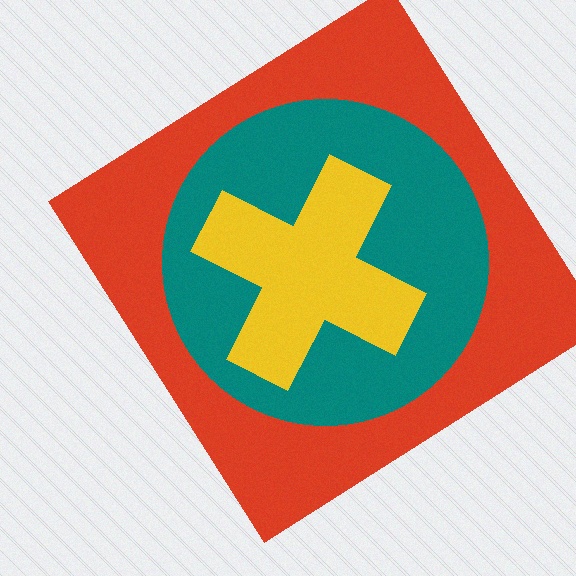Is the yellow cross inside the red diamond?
Yes.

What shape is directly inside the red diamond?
The teal circle.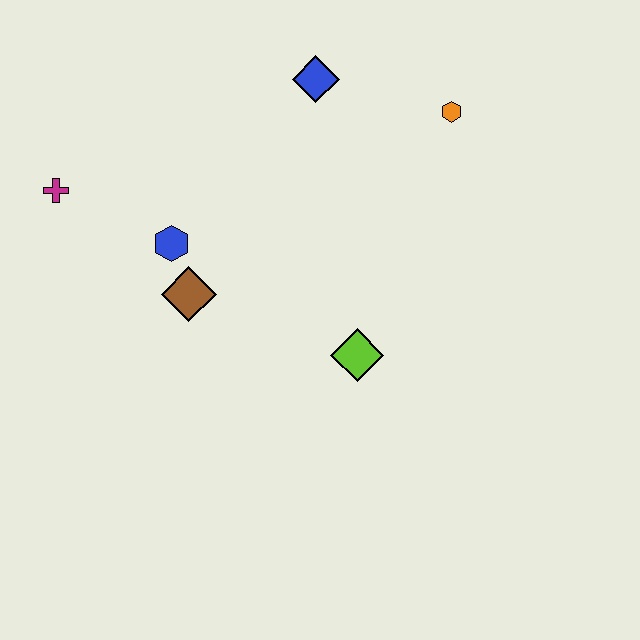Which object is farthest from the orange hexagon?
The magenta cross is farthest from the orange hexagon.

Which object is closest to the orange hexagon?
The blue diamond is closest to the orange hexagon.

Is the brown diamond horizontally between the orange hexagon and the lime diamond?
No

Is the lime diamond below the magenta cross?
Yes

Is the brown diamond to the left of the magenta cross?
No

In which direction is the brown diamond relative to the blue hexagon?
The brown diamond is below the blue hexagon.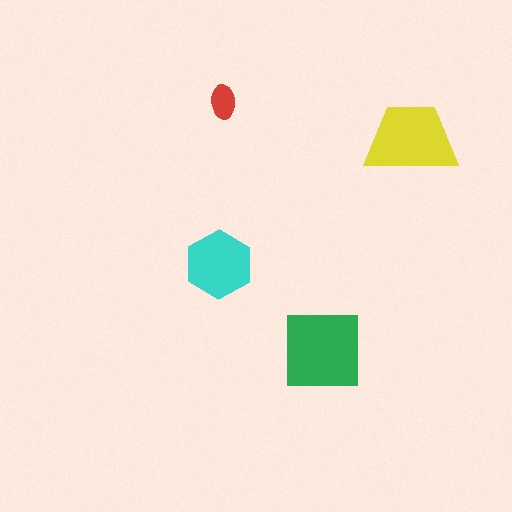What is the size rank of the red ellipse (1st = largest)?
4th.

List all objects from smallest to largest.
The red ellipse, the cyan hexagon, the yellow trapezoid, the green square.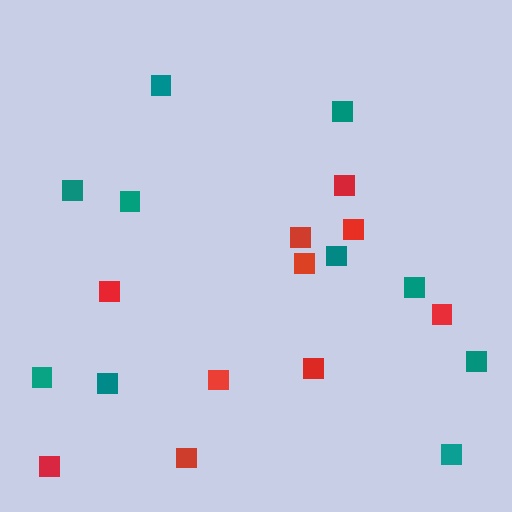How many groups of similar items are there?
There are 2 groups: one group of red squares (10) and one group of teal squares (10).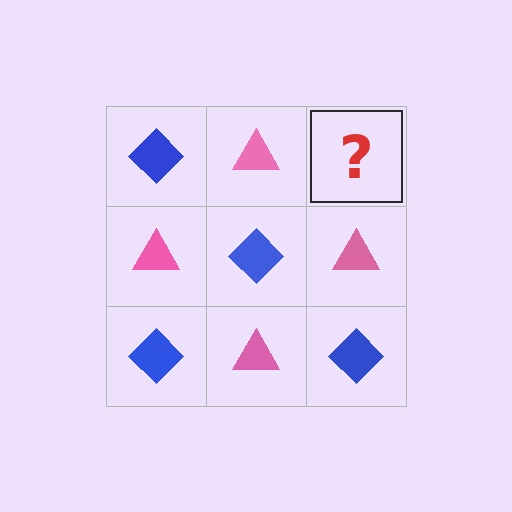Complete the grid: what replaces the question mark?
The question mark should be replaced with a blue diamond.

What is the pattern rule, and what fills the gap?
The rule is that it alternates blue diamond and pink triangle in a checkerboard pattern. The gap should be filled with a blue diamond.